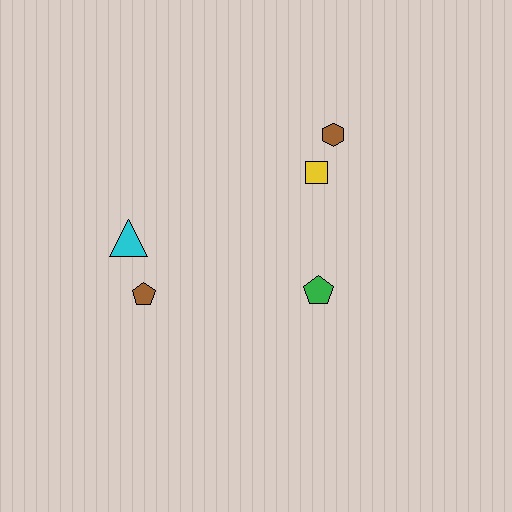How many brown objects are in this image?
There are 2 brown objects.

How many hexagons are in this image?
There is 1 hexagon.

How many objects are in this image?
There are 5 objects.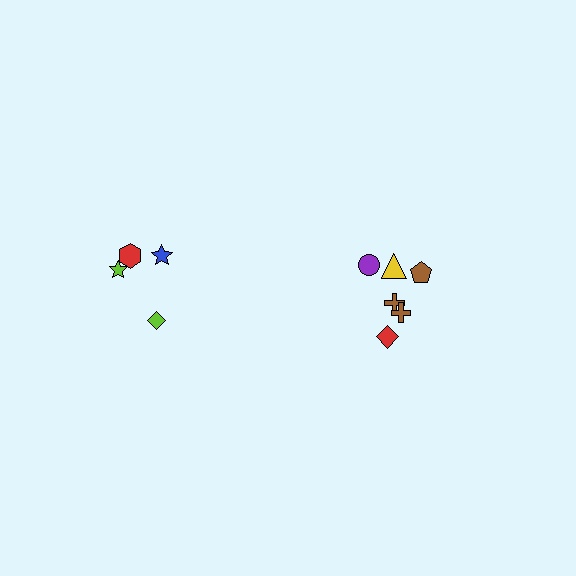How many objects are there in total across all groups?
There are 10 objects.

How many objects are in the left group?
There are 4 objects.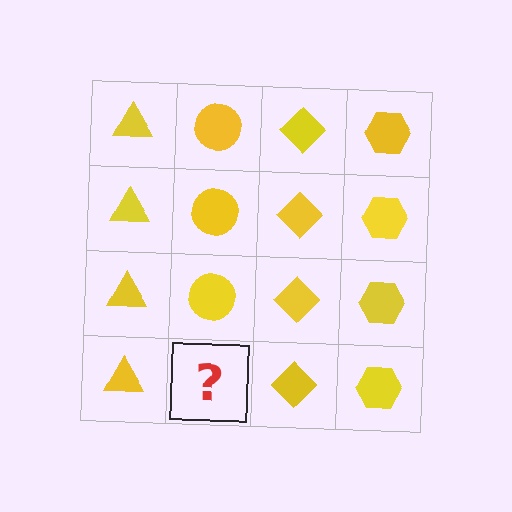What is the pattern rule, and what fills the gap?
The rule is that each column has a consistent shape. The gap should be filled with a yellow circle.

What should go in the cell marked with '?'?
The missing cell should contain a yellow circle.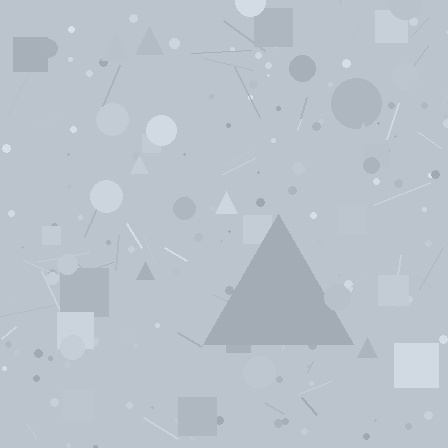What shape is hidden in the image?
A triangle is hidden in the image.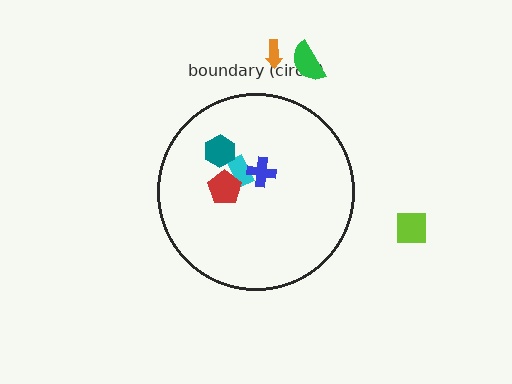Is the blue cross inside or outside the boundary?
Inside.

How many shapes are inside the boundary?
4 inside, 3 outside.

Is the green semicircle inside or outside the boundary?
Outside.